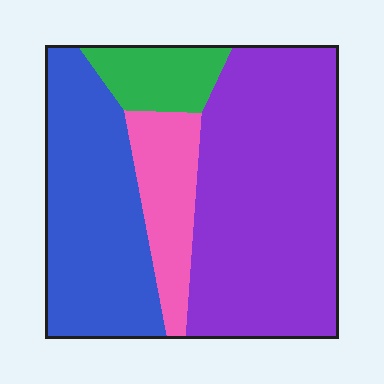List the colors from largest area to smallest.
From largest to smallest: purple, blue, pink, green.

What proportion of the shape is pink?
Pink covers roughly 15% of the shape.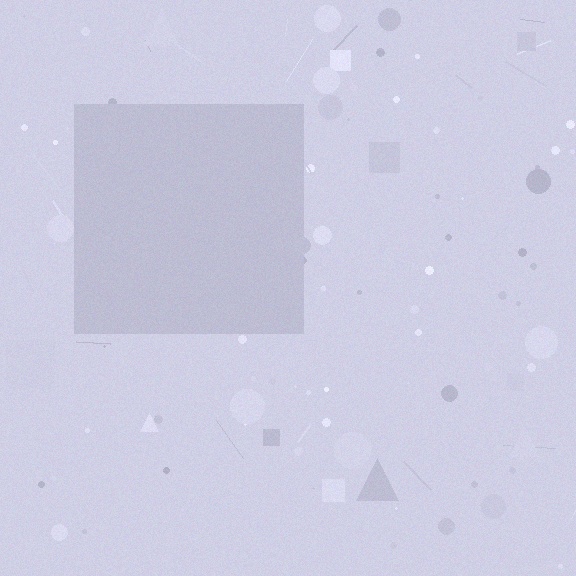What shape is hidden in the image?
A square is hidden in the image.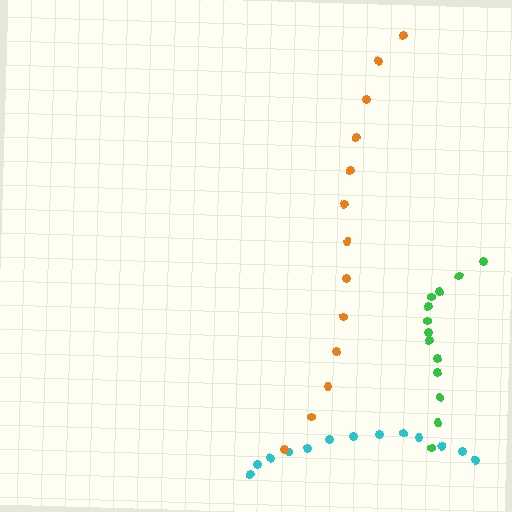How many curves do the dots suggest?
There are 3 distinct paths.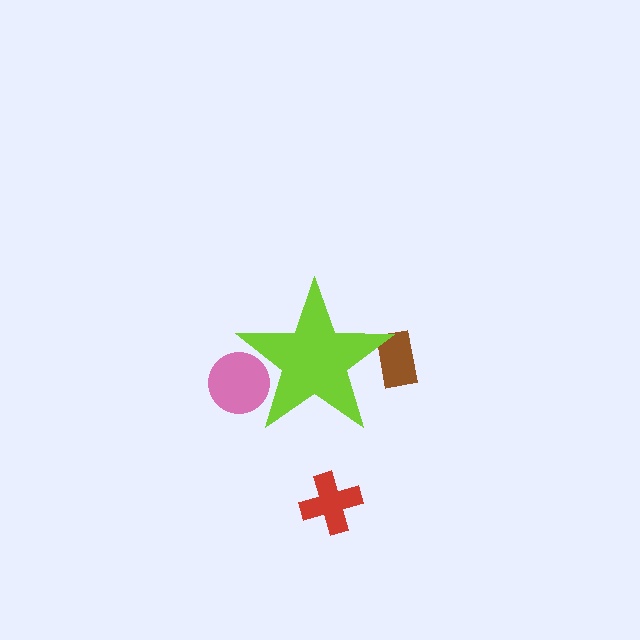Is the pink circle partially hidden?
Yes, the pink circle is partially hidden behind the lime star.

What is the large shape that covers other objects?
A lime star.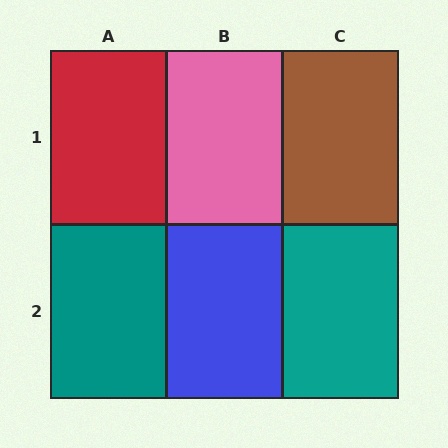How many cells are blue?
1 cell is blue.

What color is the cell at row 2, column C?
Teal.